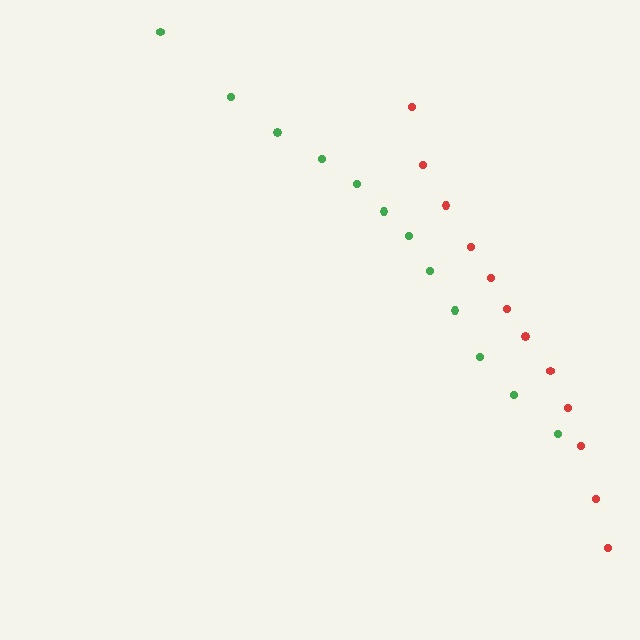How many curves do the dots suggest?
There are 2 distinct paths.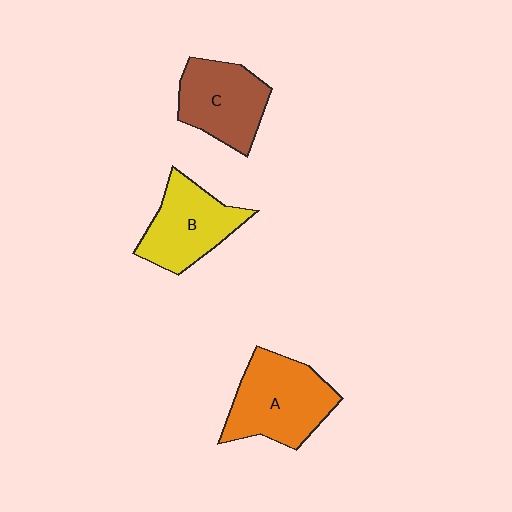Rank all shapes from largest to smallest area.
From largest to smallest: A (orange), B (yellow), C (brown).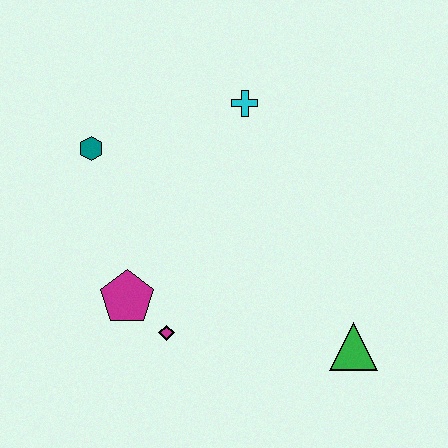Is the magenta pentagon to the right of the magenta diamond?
No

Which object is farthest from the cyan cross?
The green triangle is farthest from the cyan cross.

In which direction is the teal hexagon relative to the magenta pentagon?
The teal hexagon is above the magenta pentagon.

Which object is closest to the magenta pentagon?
The magenta diamond is closest to the magenta pentagon.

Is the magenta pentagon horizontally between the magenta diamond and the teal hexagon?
Yes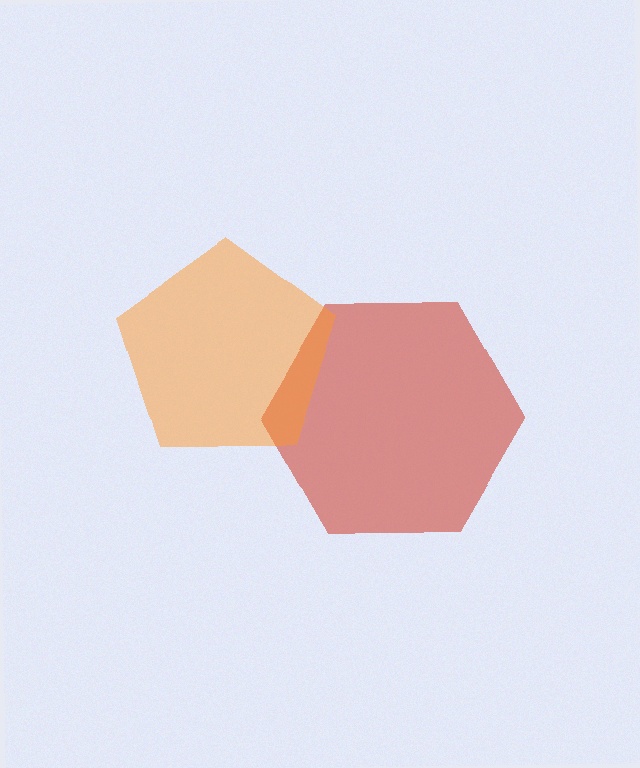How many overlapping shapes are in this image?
There are 2 overlapping shapes in the image.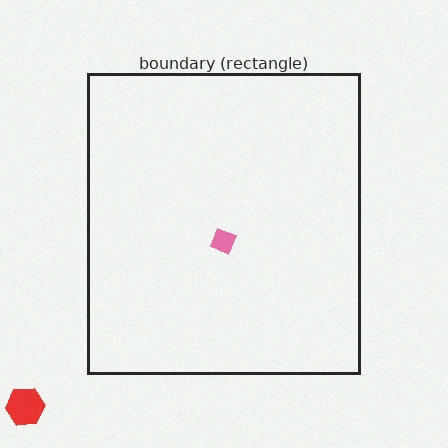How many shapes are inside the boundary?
1 inside, 1 outside.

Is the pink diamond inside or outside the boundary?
Inside.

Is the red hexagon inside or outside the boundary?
Outside.